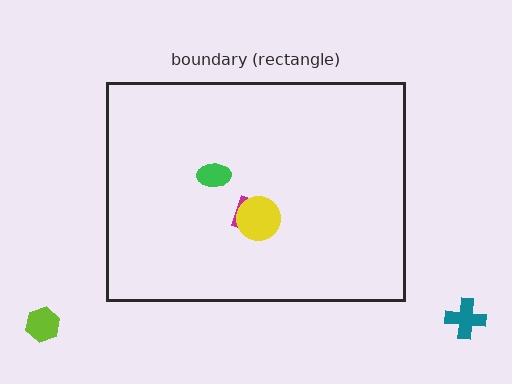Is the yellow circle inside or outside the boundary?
Inside.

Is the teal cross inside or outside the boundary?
Outside.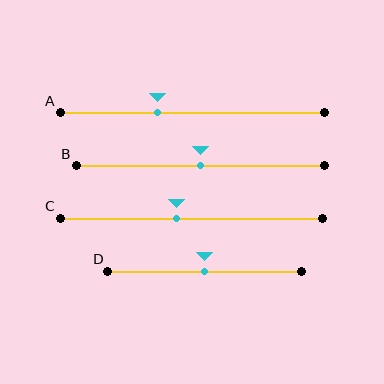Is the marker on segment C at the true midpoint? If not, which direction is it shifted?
No, the marker on segment C is shifted to the left by about 6% of the segment length.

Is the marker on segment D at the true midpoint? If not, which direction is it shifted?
Yes, the marker on segment D is at the true midpoint.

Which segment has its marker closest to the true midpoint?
Segment B has its marker closest to the true midpoint.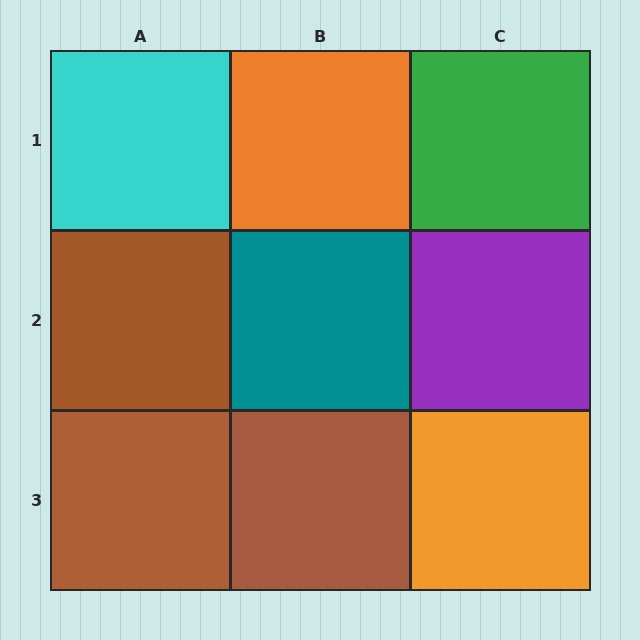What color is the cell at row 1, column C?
Green.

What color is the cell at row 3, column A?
Brown.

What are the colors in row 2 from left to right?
Brown, teal, purple.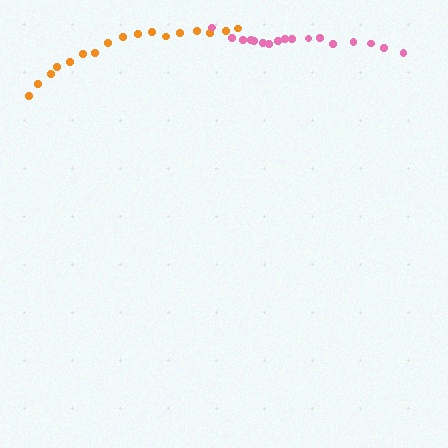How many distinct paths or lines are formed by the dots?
There are 2 distinct paths.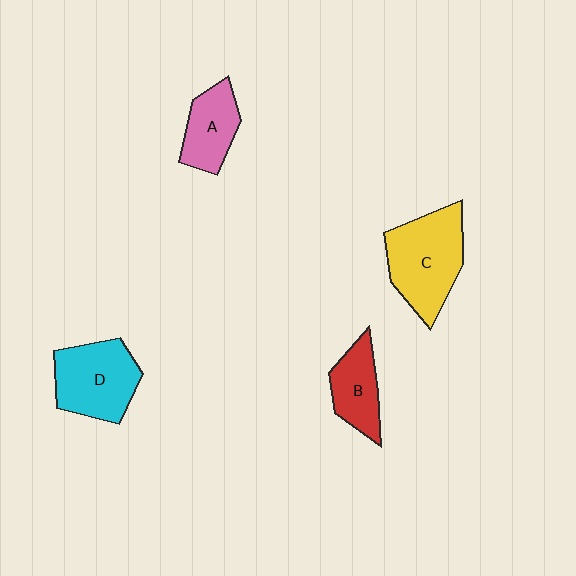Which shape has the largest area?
Shape C (yellow).